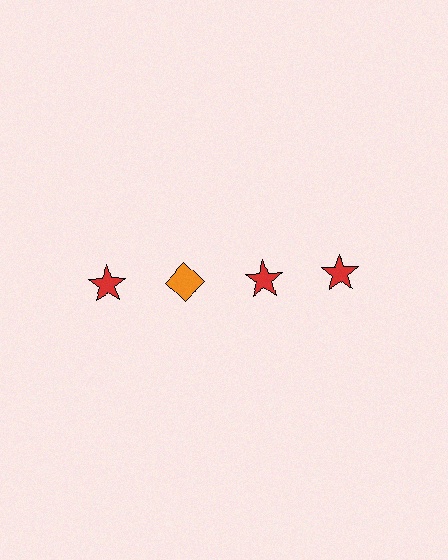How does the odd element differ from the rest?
It differs in both color (orange instead of red) and shape (diamond instead of star).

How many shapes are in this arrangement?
There are 4 shapes arranged in a grid pattern.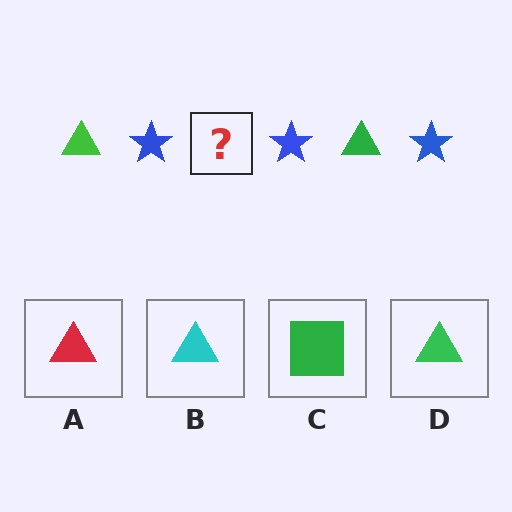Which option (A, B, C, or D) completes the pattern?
D.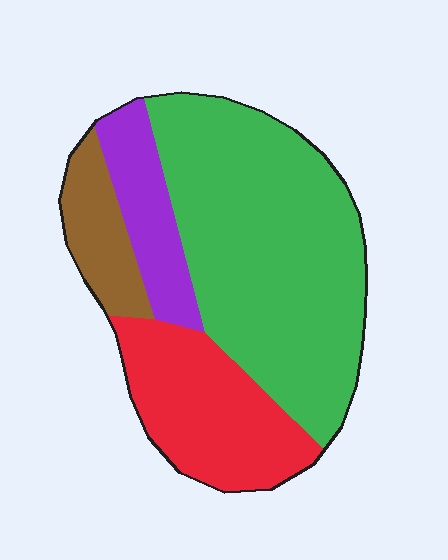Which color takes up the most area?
Green, at roughly 55%.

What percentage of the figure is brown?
Brown takes up about one tenth (1/10) of the figure.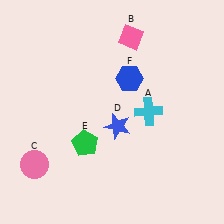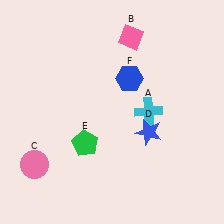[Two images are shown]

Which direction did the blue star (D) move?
The blue star (D) moved right.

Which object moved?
The blue star (D) moved right.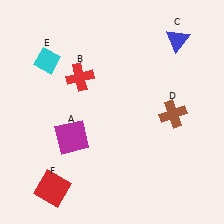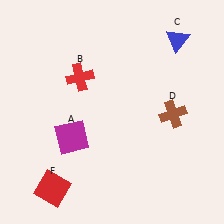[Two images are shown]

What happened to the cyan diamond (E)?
The cyan diamond (E) was removed in Image 2. It was in the top-left area of Image 1.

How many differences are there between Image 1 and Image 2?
There is 1 difference between the two images.